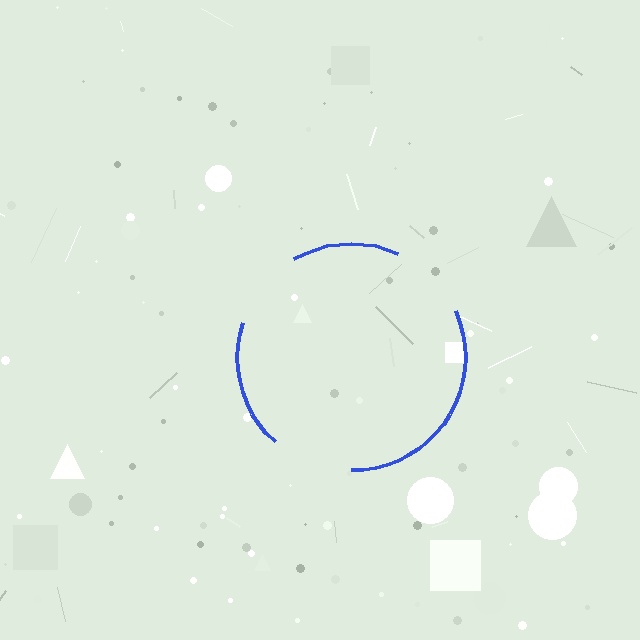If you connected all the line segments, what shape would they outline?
They would outline a circle.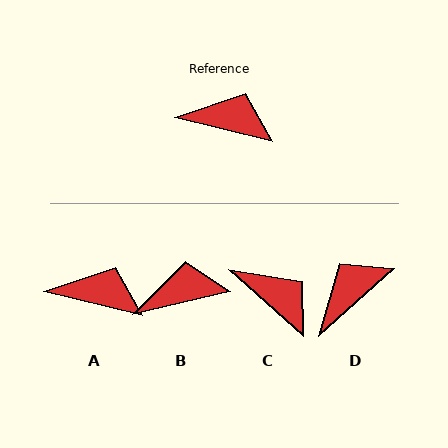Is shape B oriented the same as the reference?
No, it is off by about 26 degrees.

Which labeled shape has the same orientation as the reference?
A.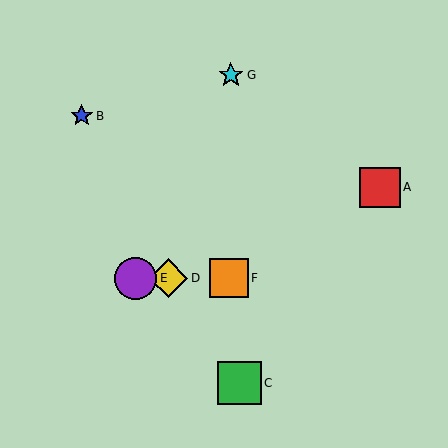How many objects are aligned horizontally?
3 objects (D, E, F) are aligned horizontally.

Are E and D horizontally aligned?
Yes, both are at y≈278.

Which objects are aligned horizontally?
Objects D, E, F are aligned horizontally.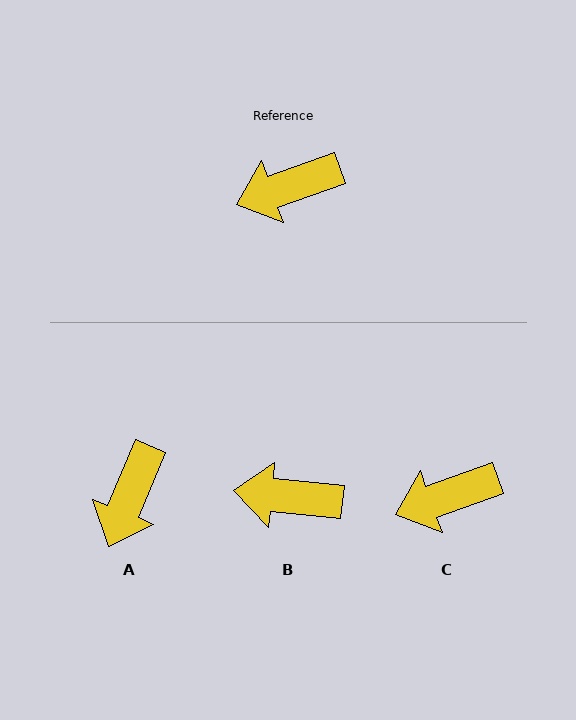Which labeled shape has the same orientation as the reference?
C.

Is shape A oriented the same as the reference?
No, it is off by about 48 degrees.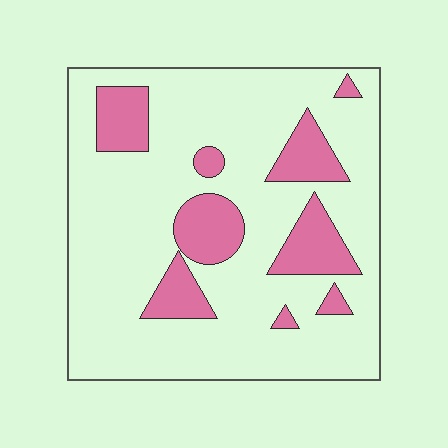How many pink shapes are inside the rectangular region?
9.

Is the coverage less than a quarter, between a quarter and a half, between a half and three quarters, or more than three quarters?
Less than a quarter.